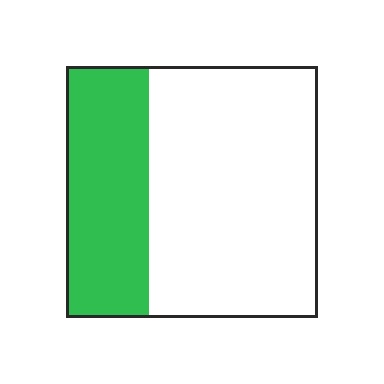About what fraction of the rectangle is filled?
About one third (1/3).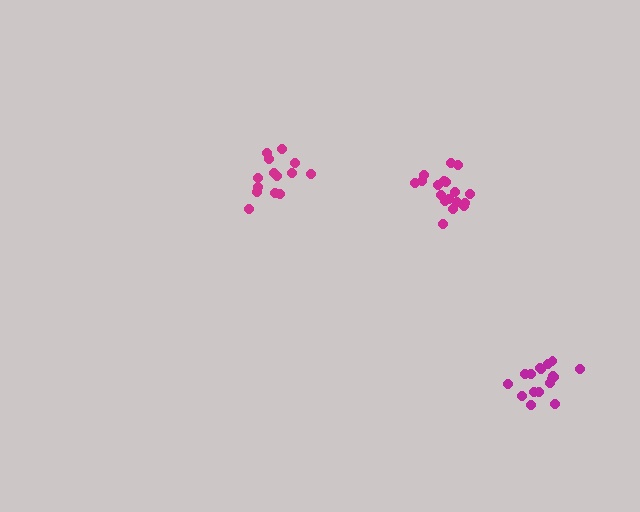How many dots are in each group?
Group 1: 14 dots, Group 2: 18 dots, Group 3: 17 dots (49 total).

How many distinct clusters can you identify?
There are 3 distinct clusters.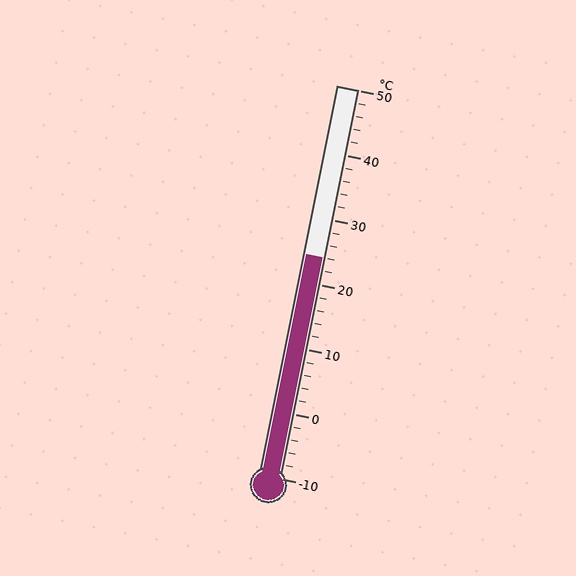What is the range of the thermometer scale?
The thermometer scale ranges from -10°C to 50°C.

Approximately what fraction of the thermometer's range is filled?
The thermometer is filled to approximately 55% of its range.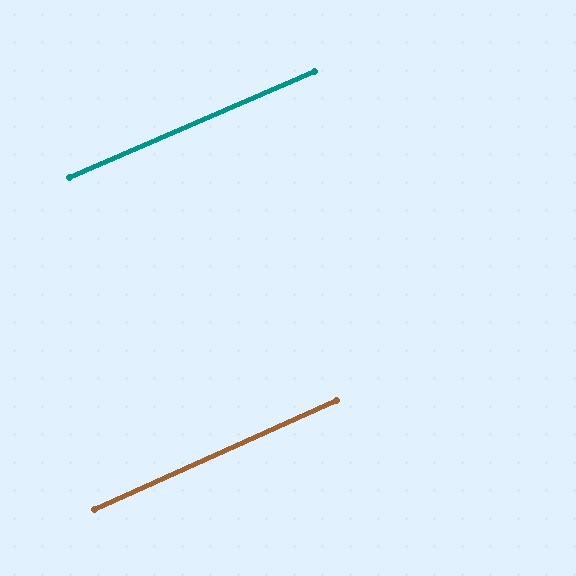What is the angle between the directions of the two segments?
Approximately 1 degree.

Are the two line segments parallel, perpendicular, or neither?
Parallel — their directions differ by only 0.7°.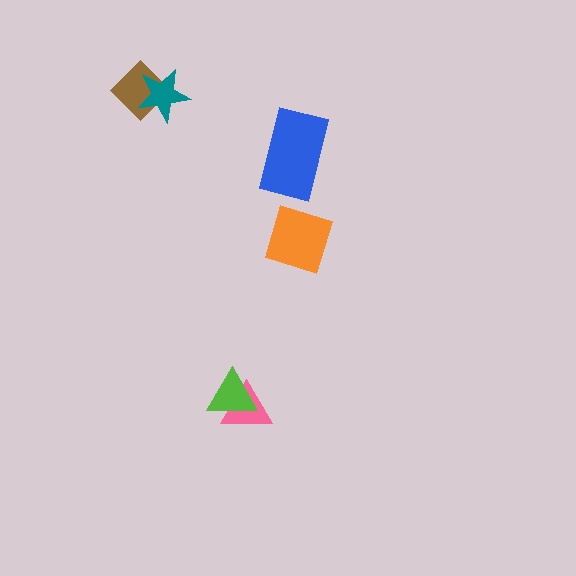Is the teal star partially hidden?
No, no other shape covers it.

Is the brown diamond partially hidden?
Yes, it is partially covered by another shape.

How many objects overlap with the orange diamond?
0 objects overlap with the orange diamond.